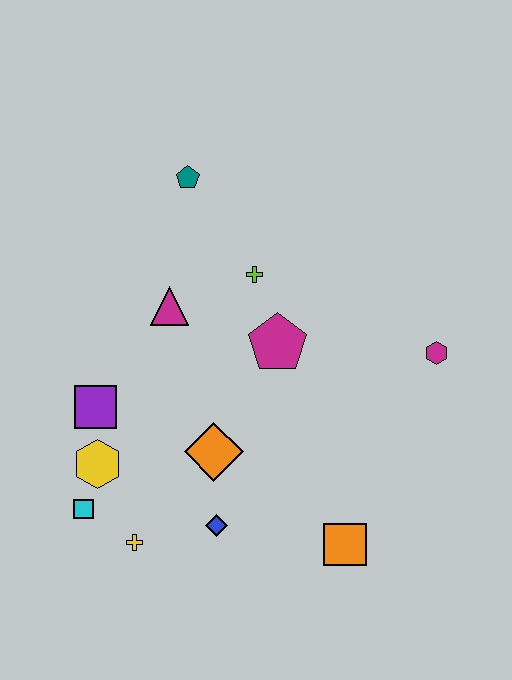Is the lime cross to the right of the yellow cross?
Yes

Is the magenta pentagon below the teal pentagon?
Yes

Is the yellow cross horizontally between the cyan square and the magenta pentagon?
Yes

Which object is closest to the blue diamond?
The orange diamond is closest to the blue diamond.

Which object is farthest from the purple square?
The magenta hexagon is farthest from the purple square.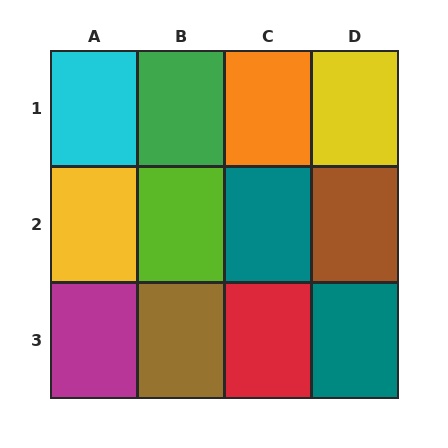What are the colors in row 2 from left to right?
Yellow, lime, teal, brown.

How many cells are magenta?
1 cell is magenta.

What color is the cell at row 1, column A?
Cyan.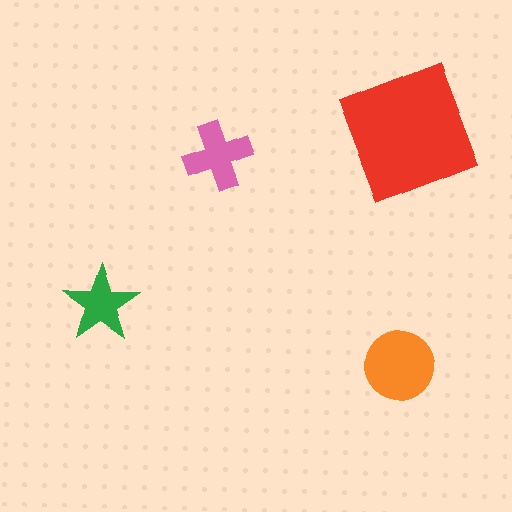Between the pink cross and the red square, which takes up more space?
The red square.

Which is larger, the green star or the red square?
The red square.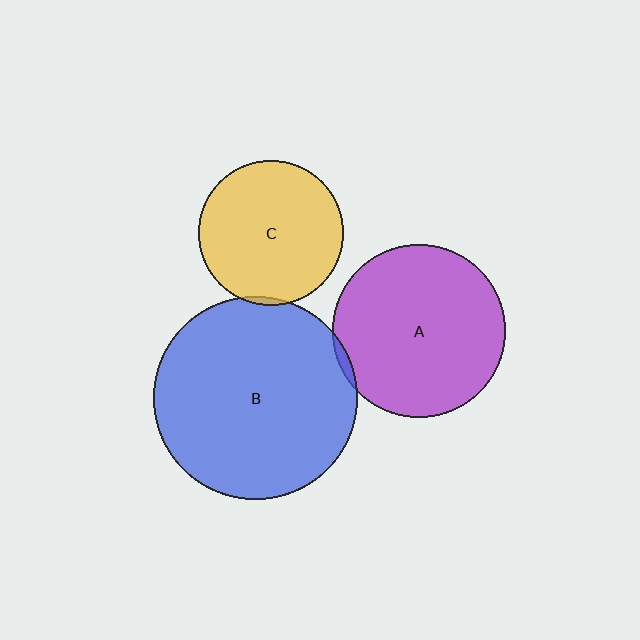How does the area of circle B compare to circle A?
Approximately 1.4 times.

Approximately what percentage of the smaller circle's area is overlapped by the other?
Approximately 5%.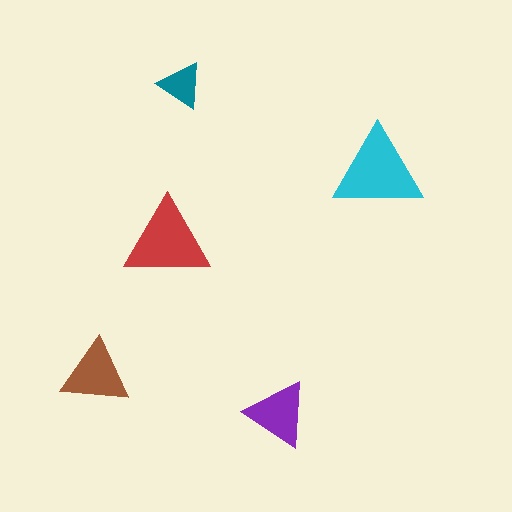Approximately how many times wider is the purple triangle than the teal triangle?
About 1.5 times wider.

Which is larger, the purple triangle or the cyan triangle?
The cyan one.